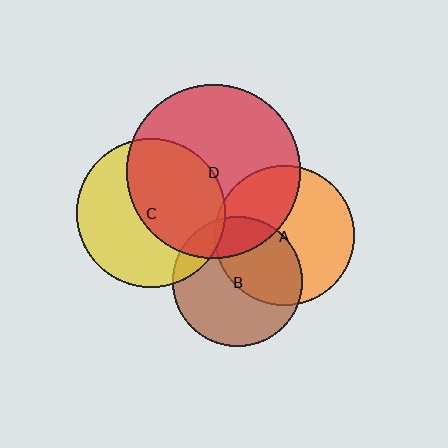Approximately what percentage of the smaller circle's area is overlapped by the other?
Approximately 5%.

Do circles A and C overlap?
Yes.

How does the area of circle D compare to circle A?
Approximately 1.5 times.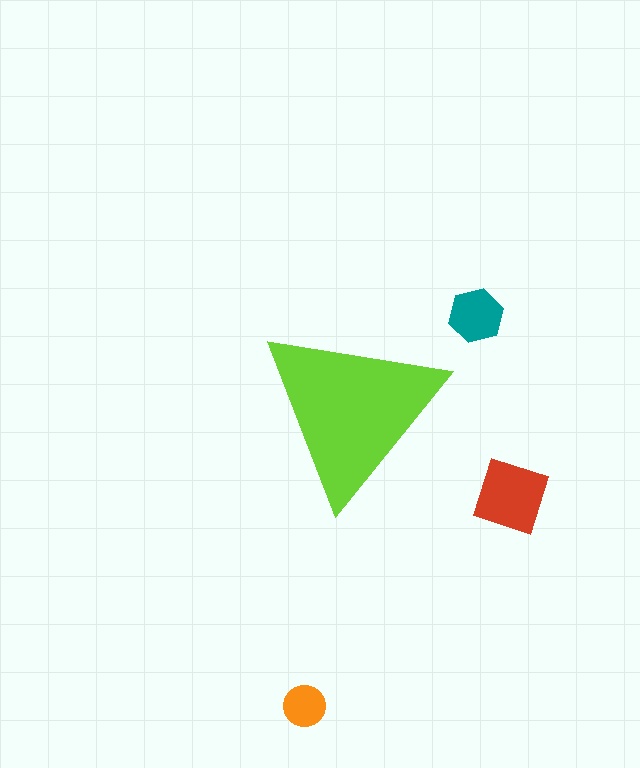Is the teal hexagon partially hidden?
No, the teal hexagon is fully visible.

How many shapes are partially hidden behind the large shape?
0 shapes are partially hidden.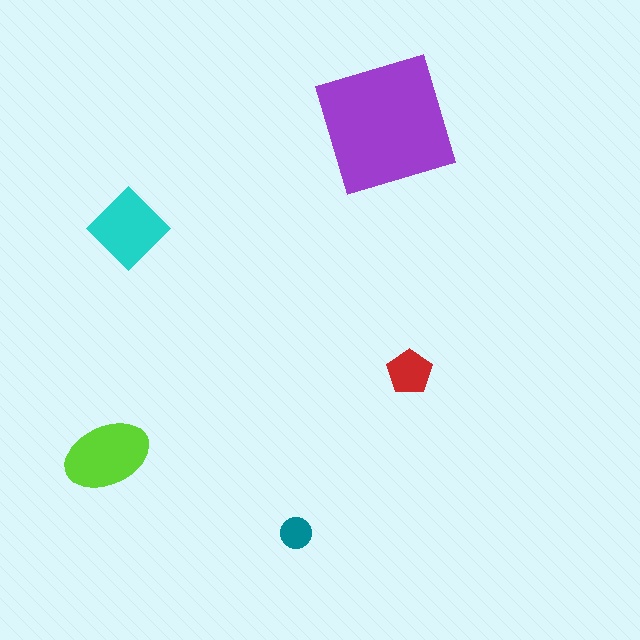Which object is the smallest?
The teal circle.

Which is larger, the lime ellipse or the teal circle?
The lime ellipse.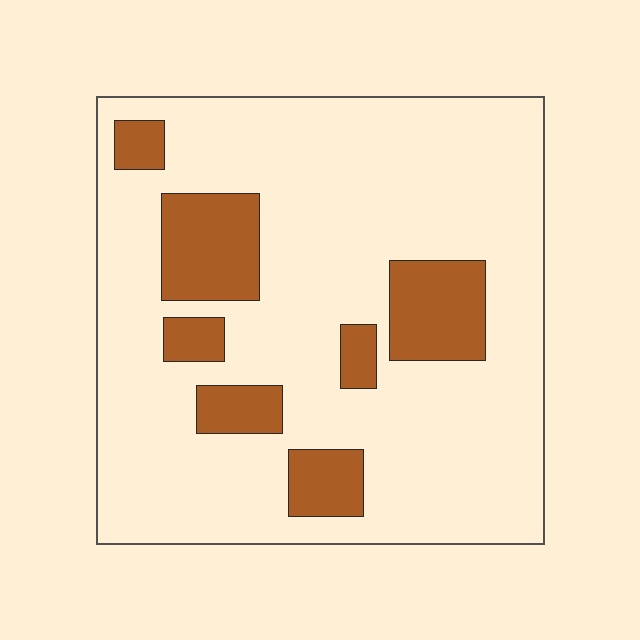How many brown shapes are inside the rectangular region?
7.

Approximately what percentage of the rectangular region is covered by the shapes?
Approximately 20%.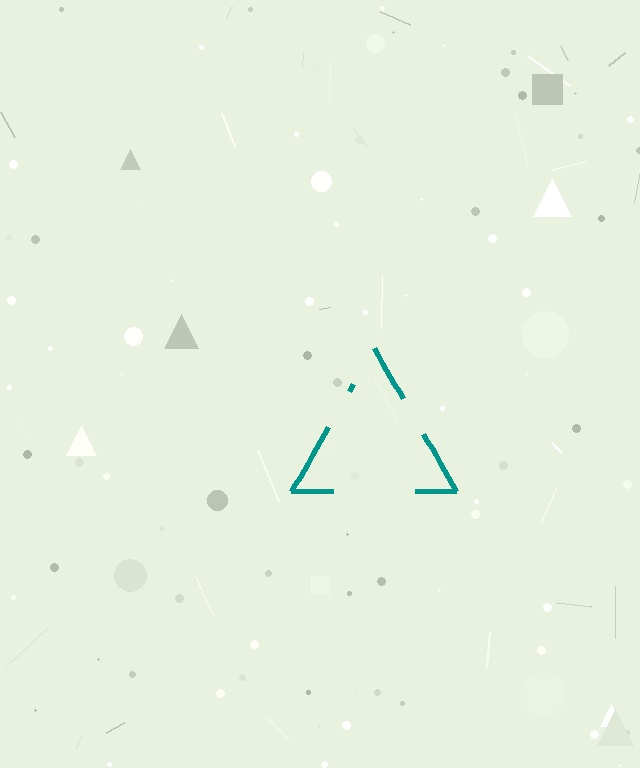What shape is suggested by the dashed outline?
The dashed outline suggests a triangle.